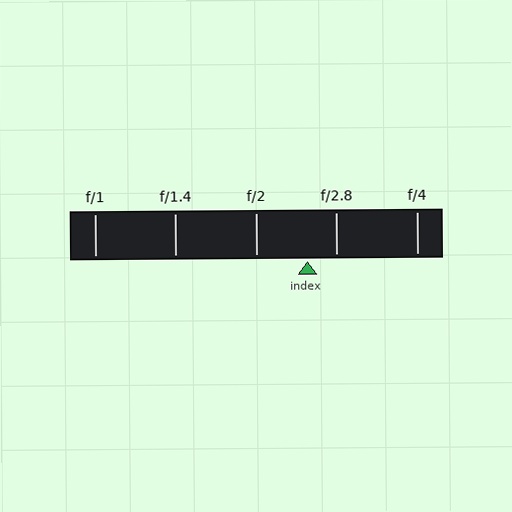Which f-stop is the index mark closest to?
The index mark is closest to f/2.8.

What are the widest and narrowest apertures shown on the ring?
The widest aperture shown is f/1 and the narrowest is f/4.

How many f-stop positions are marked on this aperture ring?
There are 5 f-stop positions marked.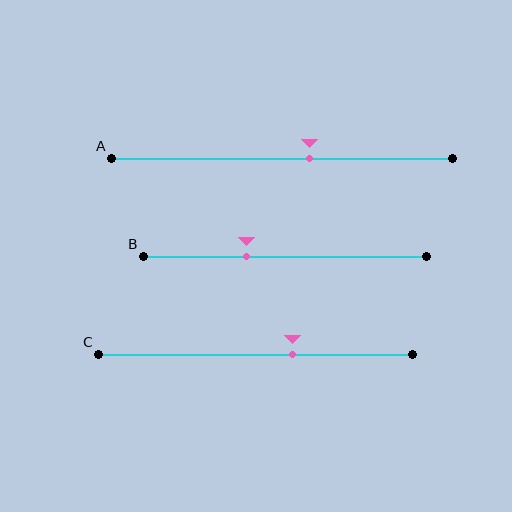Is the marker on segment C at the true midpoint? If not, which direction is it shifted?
No, the marker on segment C is shifted to the right by about 12% of the segment length.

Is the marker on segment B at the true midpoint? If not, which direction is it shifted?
No, the marker on segment B is shifted to the left by about 14% of the segment length.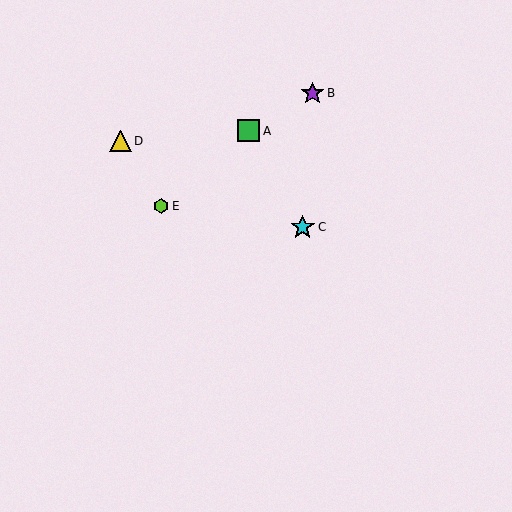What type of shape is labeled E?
Shape E is a lime hexagon.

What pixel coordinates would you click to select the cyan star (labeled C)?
Click at (303, 227) to select the cyan star C.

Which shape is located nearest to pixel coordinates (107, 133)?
The yellow triangle (labeled D) at (120, 141) is nearest to that location.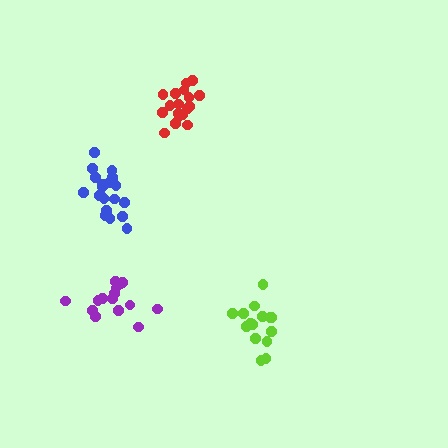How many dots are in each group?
Group 1: 15 dots, Group 2: 18 dots, Group 3: 20 dots, Group 4: 15 dots (68 total).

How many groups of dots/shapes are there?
There are 4 groups.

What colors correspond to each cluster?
The clusters are colored: lime, red, blue, purple.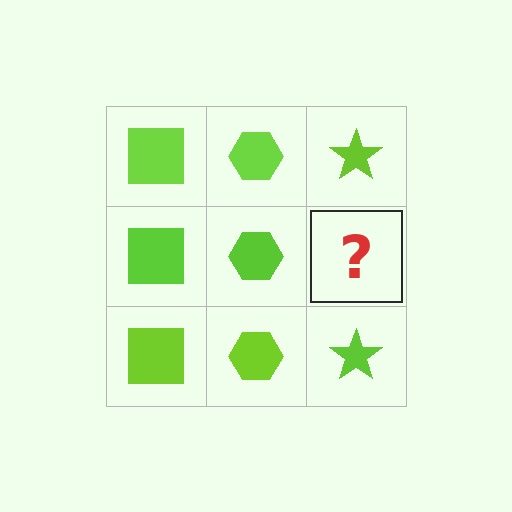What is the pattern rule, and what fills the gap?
The rule is that each column has a consistent shape. The gap should be filled with a lime star.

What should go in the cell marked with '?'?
The missing cell should contain a lime star.